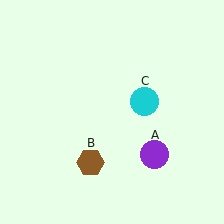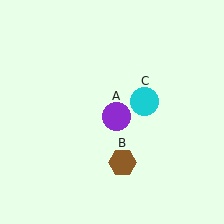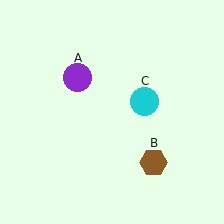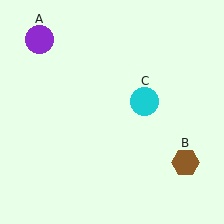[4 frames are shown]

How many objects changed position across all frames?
2 objects changed position: purple circle (object A), brown hexagon (object B).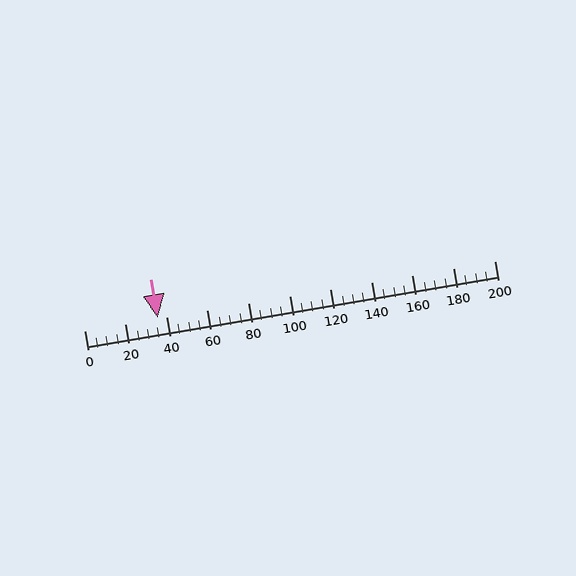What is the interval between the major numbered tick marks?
The major tick marks are spaced 20 units apart.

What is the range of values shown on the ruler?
The ruler shows values from 0 to 200.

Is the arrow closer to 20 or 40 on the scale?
The arrow is closer to 40.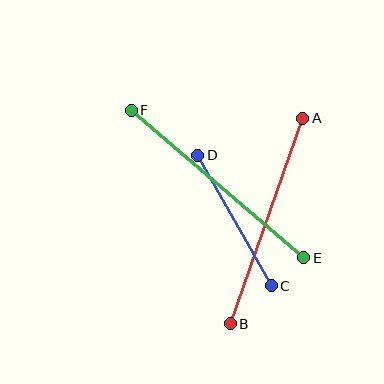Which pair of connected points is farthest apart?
Points E and F are farthest apart.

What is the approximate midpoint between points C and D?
The midpoint is at approximately (234, 221) pixels.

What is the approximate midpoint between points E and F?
The midpoint is at approximately (218, 184) pixels.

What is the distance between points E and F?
The distance is approximately 227 pixels.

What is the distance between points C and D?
The distance is approximately 150 pixels.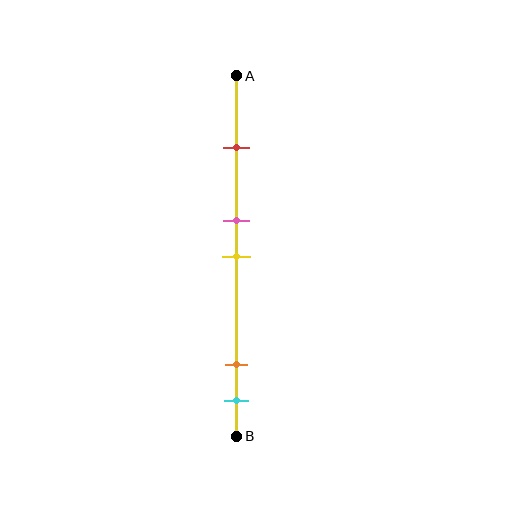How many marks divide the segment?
There are 5 marks dividing the segment.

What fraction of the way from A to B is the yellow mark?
The yellow mark is approximately 50% (0.5) of the way from A to B.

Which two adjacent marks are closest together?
The pink and yellow marks are the closest adjacent pair.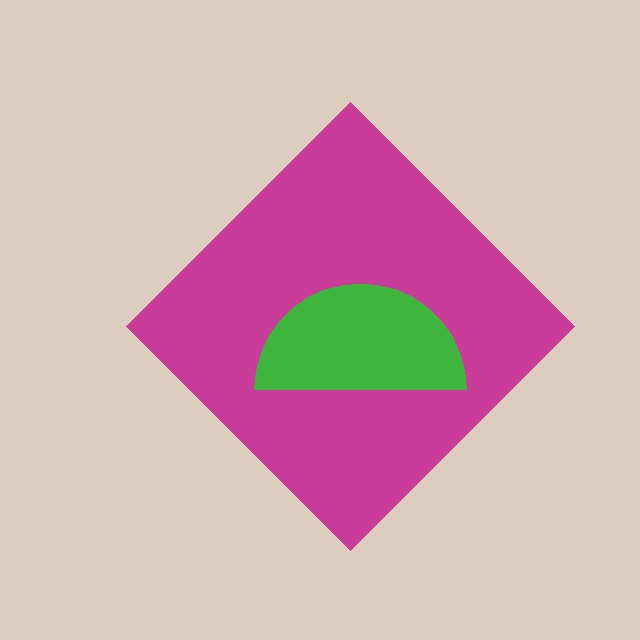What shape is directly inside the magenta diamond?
The green semicircle.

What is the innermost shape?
The green semicircle.